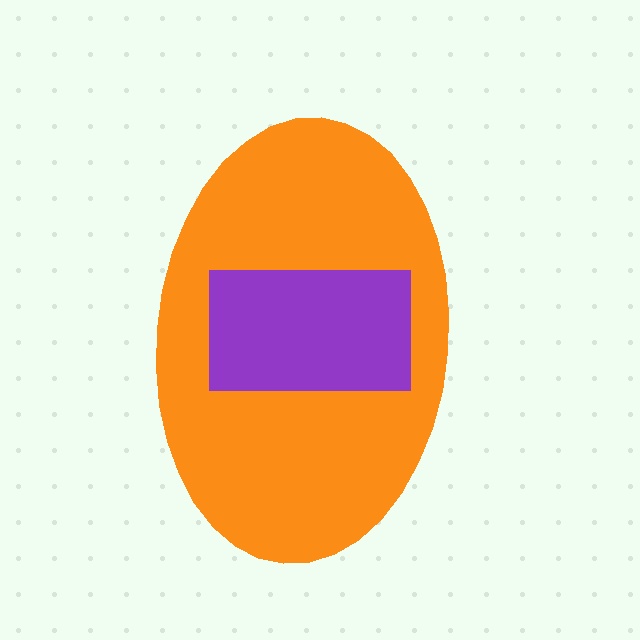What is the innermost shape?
The purple rectangle.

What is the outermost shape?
The orange ellipse.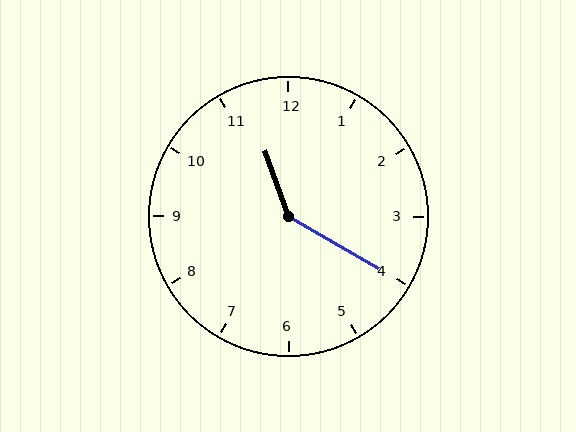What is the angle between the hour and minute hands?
Approximately 140 degrees.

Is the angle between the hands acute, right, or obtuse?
It is obtuse.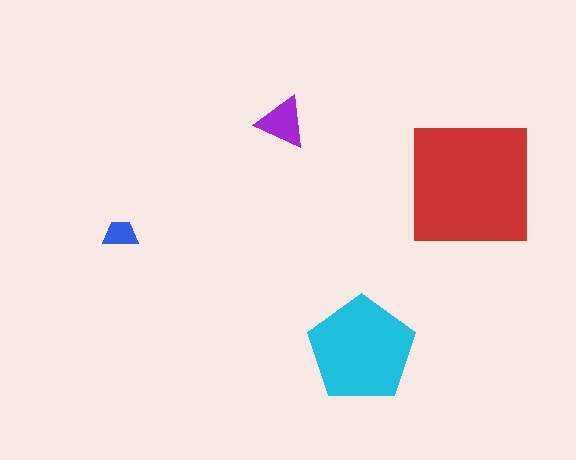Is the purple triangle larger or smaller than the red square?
Smaller.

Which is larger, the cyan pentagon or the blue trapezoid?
The cyan pentagon.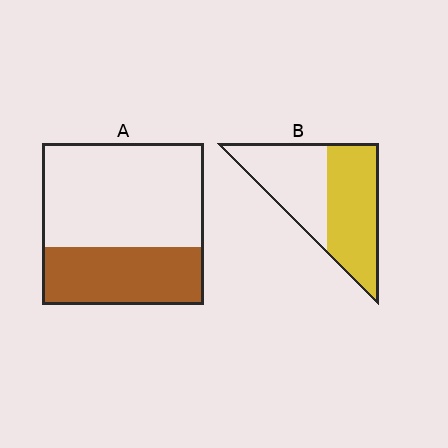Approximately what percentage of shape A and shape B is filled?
A is approximately 35% and B is approximately 55%.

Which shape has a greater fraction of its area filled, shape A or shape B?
Shape B.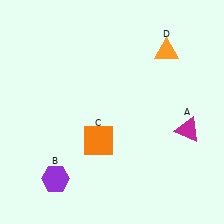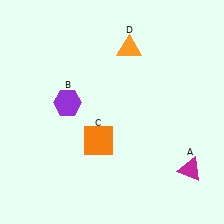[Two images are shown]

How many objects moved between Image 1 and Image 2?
3 objects moved between the two images.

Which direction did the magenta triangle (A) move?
The magenta triangle (A) moved down.